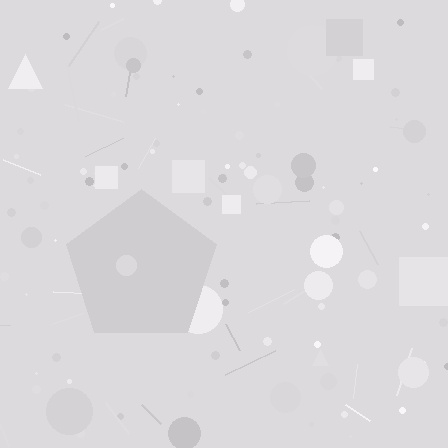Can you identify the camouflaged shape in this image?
The camouflaged shape is a pentagon.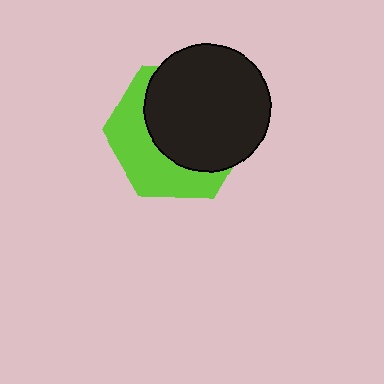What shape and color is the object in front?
The object in front is a black circle.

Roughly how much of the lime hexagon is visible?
A small part of it is visible (roughly 41%).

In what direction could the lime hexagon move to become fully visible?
The lime hexagon could move toward the lower-left. That would shift it out from behind the black circle entirely.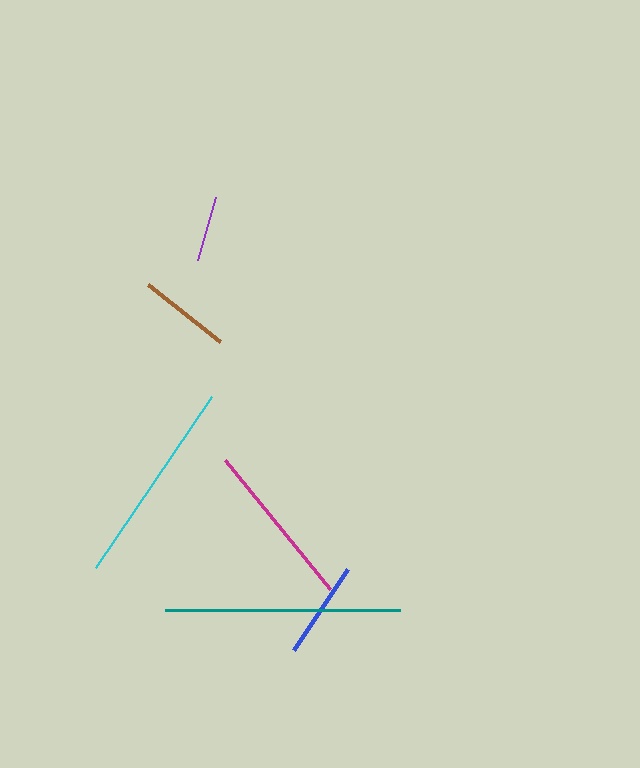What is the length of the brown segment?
The brown segment is approximately 92 pixels long.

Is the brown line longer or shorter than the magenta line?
The magenta line is longer than the brown line.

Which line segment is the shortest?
The purple line is the shortest at approximately 66 pixels.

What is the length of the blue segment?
The blue segment is approximately 97 pixels long.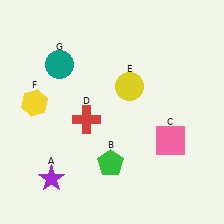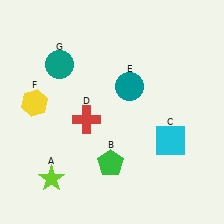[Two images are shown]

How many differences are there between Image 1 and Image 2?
There are 3 differences between the two images.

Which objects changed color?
A changed from purple to lime. C changed from pink to cyan. E changed from yellow to teal.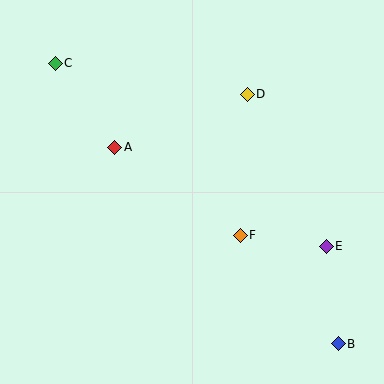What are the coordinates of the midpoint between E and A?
The midpoint between E and A is at (221, 197).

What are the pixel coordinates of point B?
Point B is at (338, 344).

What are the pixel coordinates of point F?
Point F is at (240, 235).